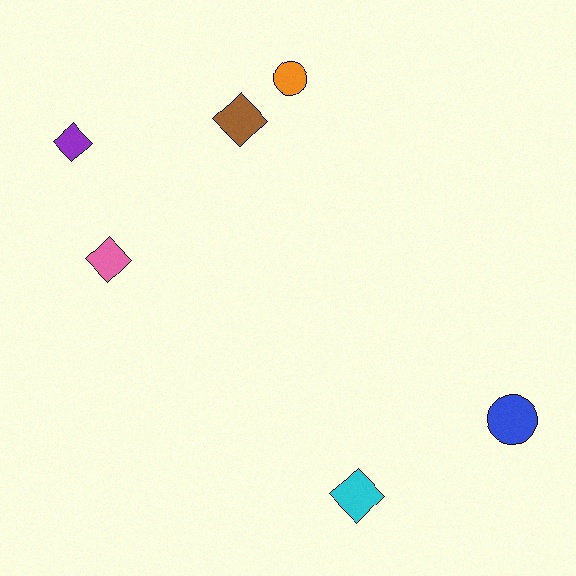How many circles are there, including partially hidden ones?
There are 2 circles.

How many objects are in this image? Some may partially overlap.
There are 6 objects.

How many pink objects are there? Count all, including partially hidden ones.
There is 1 pink object.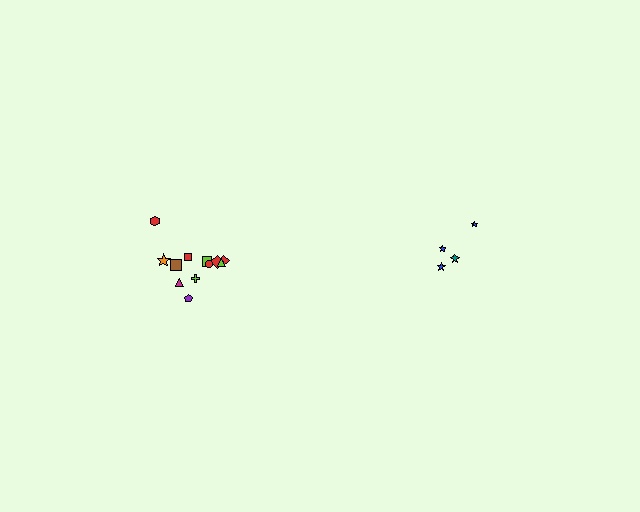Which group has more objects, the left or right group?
The left group.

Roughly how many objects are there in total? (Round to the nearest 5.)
Roughly 15 objects in total.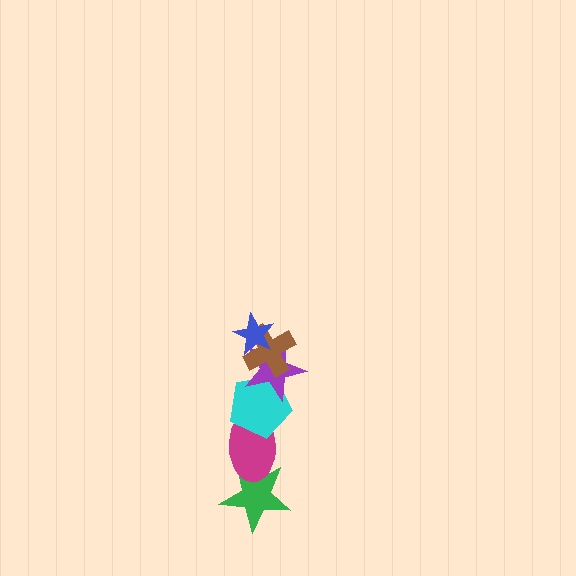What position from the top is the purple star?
The purple star is 3rd from the top.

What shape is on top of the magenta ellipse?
The cyan pentagon is on top of the magenta ellipse.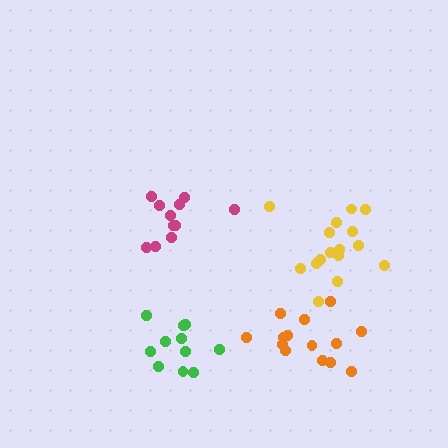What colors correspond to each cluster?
The clusters are colored: magenta, yellow, orange, green.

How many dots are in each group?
Group 1: 11 dots, Group 2: 16 dots, Group 3: 14 dots, Group 4: 11 dots (52 total).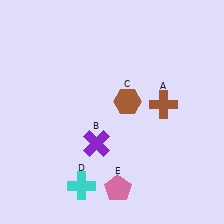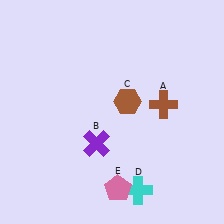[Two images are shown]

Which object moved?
The cyan cross (D) moved right.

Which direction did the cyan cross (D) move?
The cyan cross (D) moved right.